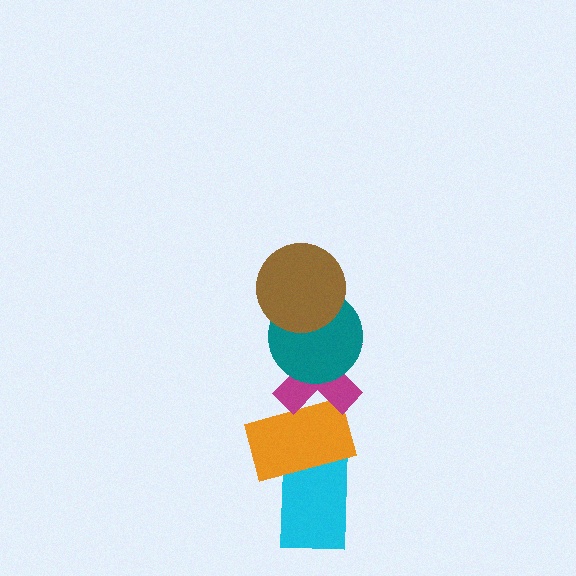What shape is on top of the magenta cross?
The teal circle is on top of the magenta cross.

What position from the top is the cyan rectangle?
The cyan rectangle is 5th from the top.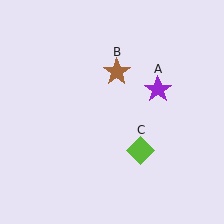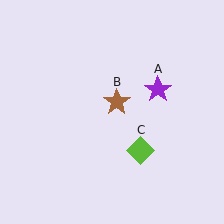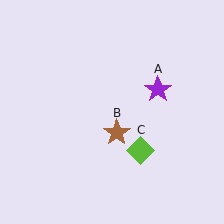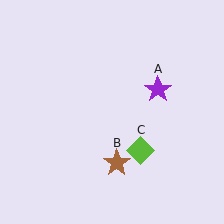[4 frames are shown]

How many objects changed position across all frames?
1 object changed position: brown star (object B).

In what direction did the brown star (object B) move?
The brown star (object B) moved down.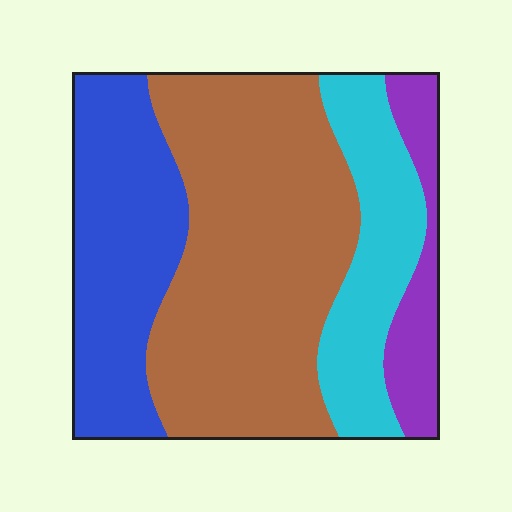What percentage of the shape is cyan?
Cyan takes up less than a quarter of the shape.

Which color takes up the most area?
Brown, at roughly 45%.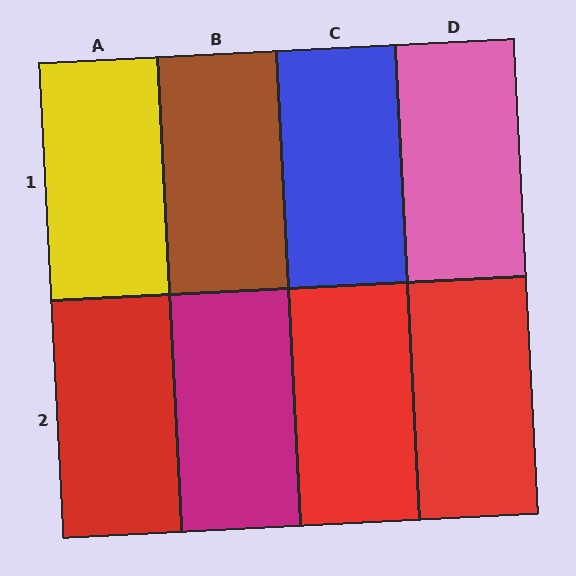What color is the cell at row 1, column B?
Brown.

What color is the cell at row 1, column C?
Blue.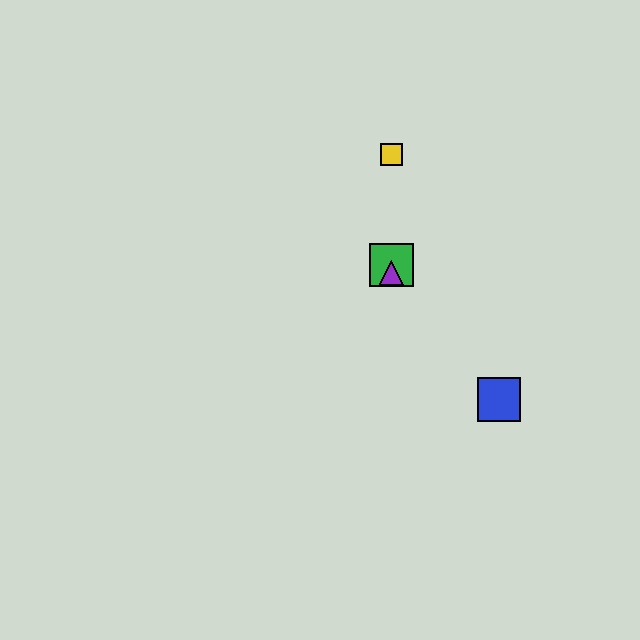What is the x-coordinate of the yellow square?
The yellow square is at x≈391.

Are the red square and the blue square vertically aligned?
No, the red square is at x≈391 and the blue square is at x≈499.